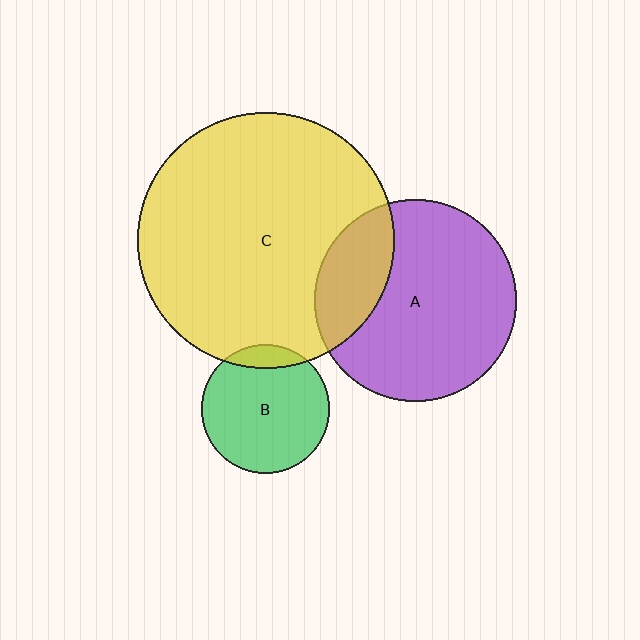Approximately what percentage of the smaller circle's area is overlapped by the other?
Approximately 25%.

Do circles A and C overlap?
Yes.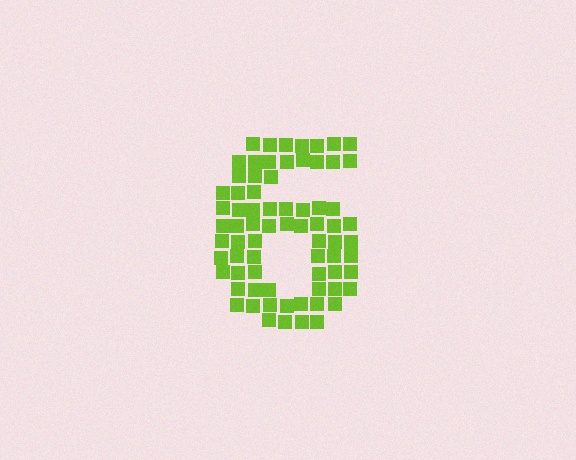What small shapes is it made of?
It is made of small squares.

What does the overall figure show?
The overall figure shows the digit 6.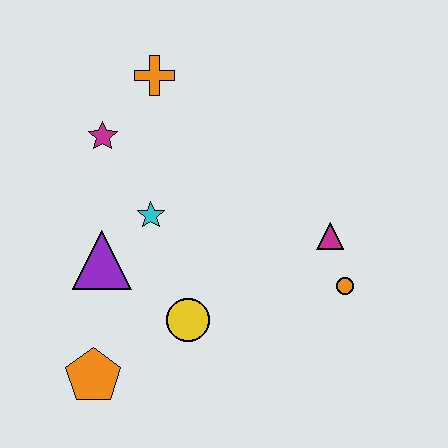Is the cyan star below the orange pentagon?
No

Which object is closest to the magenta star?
The orange cross is closest to the magenta star.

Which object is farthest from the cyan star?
The orange circle is farthest from the cyan star.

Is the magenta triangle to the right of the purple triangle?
Yes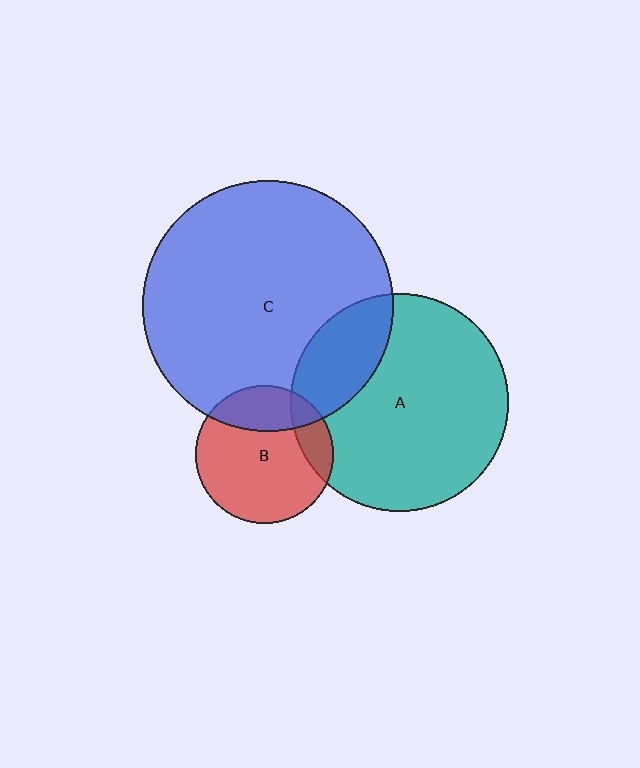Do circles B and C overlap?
Yes.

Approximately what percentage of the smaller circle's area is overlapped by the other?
Approximately 25%.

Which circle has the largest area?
Circle C (blue).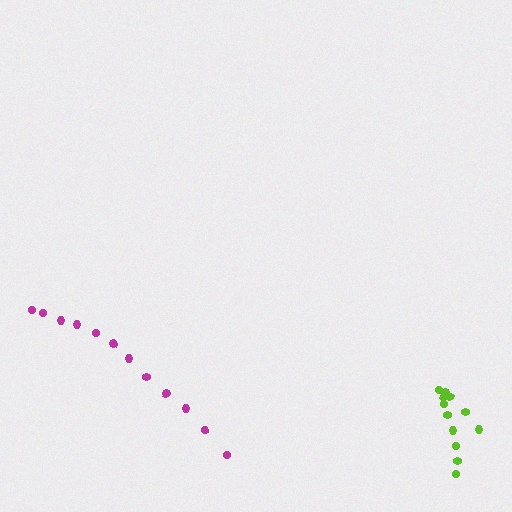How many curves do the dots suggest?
There are 2 distinct paths.